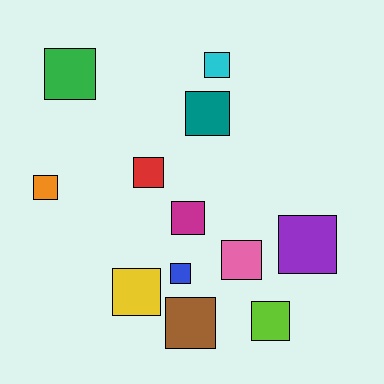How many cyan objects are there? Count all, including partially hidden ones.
There is 1 cyan object.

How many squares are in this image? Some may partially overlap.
There are 12 squares.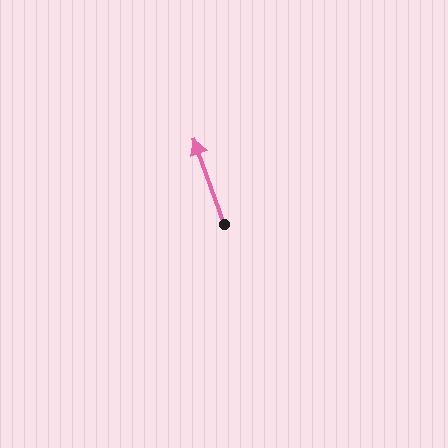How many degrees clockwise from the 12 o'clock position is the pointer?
Approximately 341 degrees.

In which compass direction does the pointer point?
North.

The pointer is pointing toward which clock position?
Roughly 11 o'clock.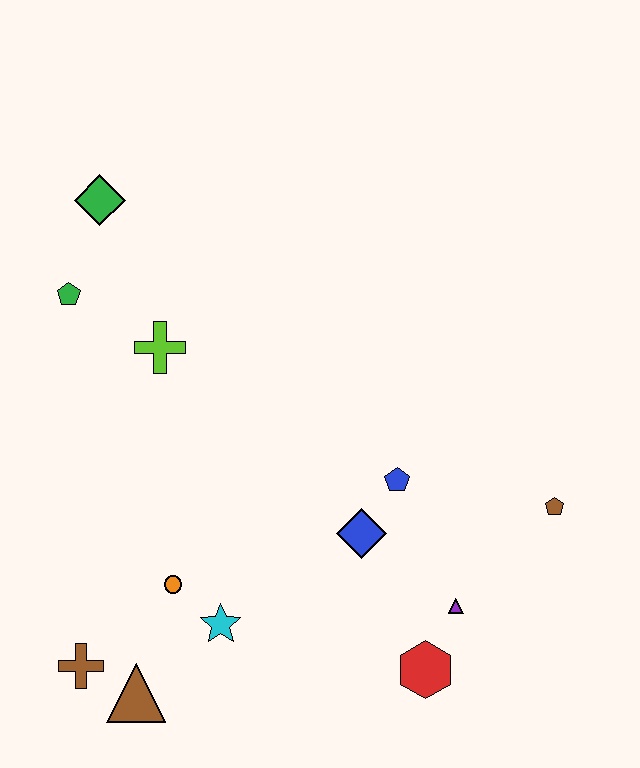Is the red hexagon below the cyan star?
Yes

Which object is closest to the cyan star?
The orange circle is closest to the cyan star.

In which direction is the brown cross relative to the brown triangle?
The brown cross is to the left of the brown triangle.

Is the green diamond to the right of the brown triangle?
No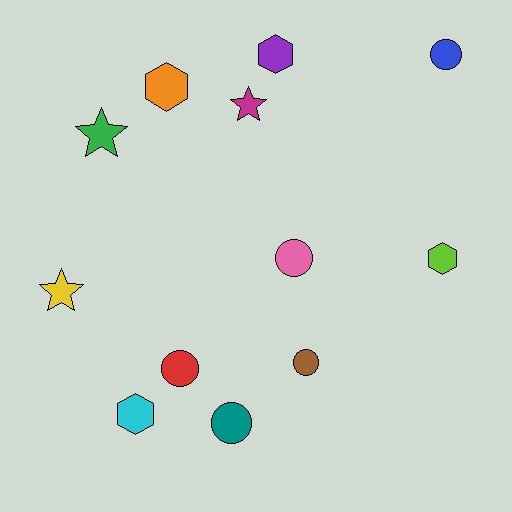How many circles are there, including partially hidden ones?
There are 5 circles.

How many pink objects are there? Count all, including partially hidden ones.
There is 1 pink object.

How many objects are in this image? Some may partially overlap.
There are 12 objects.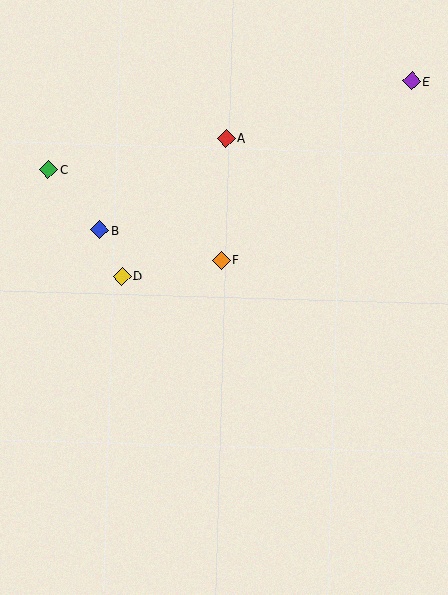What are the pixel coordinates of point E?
Point E is at (412, 81).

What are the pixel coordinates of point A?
Point A is at (226, 138).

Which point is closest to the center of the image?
Point F at (222, 260) is closest to the center.